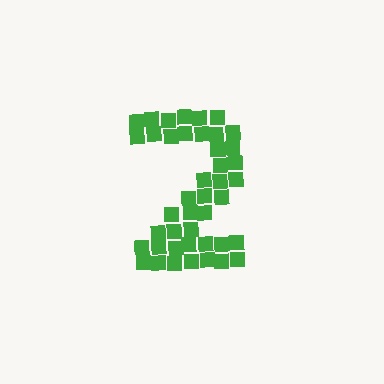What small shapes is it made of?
It is made of small squares.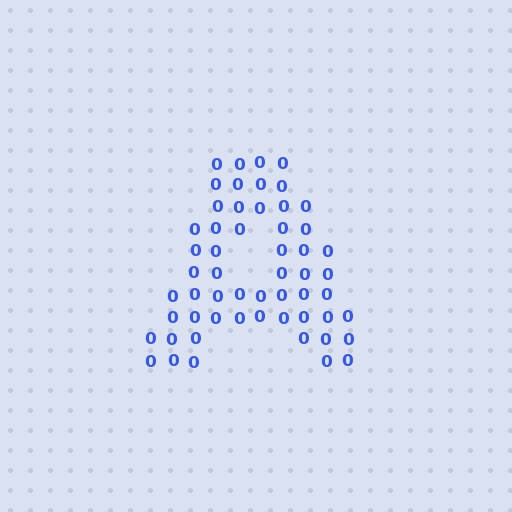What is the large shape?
The large shape is the letter A.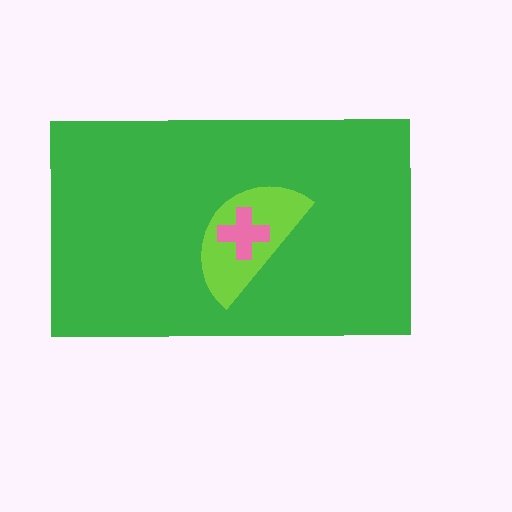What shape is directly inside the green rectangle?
The lime semicircle.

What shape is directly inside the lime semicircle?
The pink cross.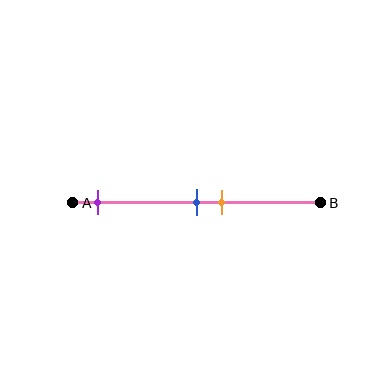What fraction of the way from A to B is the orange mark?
The orange mark is approximately 60% (0.6) of the way from A to B.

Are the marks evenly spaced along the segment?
No, the marks are not evenly spaced.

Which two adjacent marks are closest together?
The blue and orange marks are the closest adjacent pair.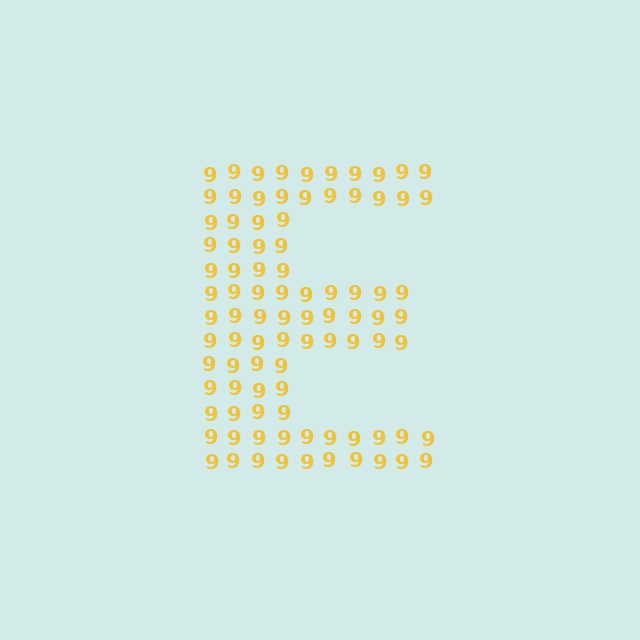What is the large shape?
The large shape is the letter E.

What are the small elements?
The small elements are digit 9's.